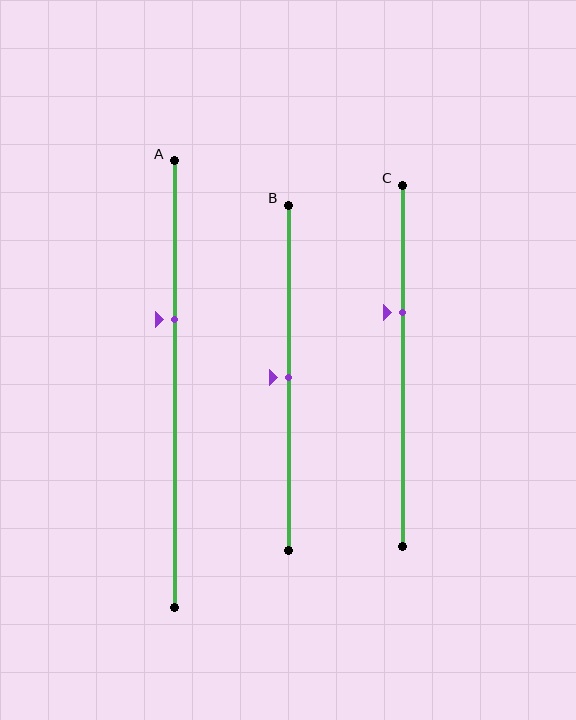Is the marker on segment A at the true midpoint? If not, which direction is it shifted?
No, the marker on segment A is shifted upward by about 15% of the segment length.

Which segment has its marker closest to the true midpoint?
Segment B has its marker closest to the true midpoint.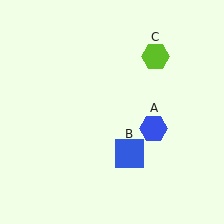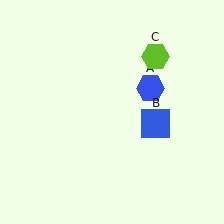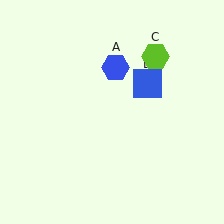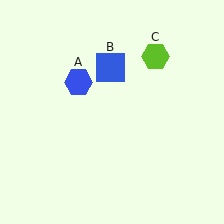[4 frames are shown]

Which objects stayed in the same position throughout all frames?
Lime hexagon (object C) remained stationary.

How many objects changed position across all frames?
2 objects changed position: blue hexagon (object A), blue square (object B).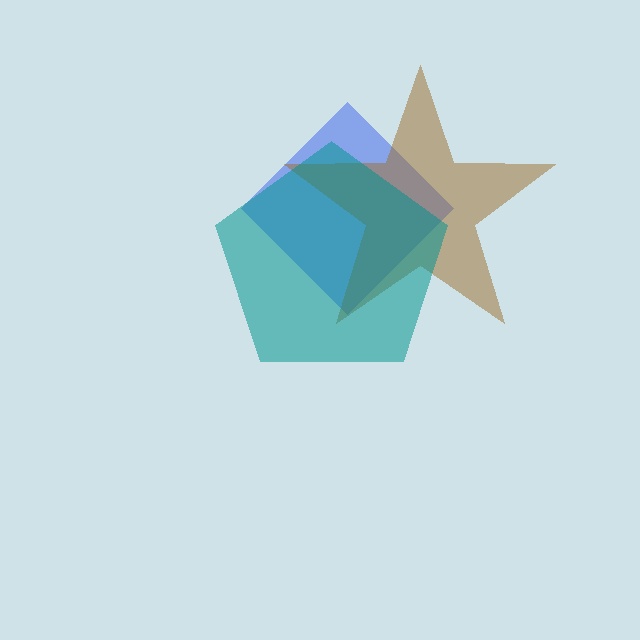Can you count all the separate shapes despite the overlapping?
Yes, there are 3 separate shapes.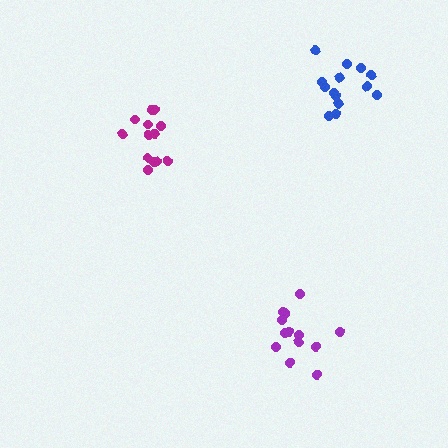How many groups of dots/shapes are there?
There are 3 groups.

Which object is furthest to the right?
The blue cluster is rightmost.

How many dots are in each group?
Group 1: 14 dots, Group 2: 13 dots, Group 3: 13 dots (40 total).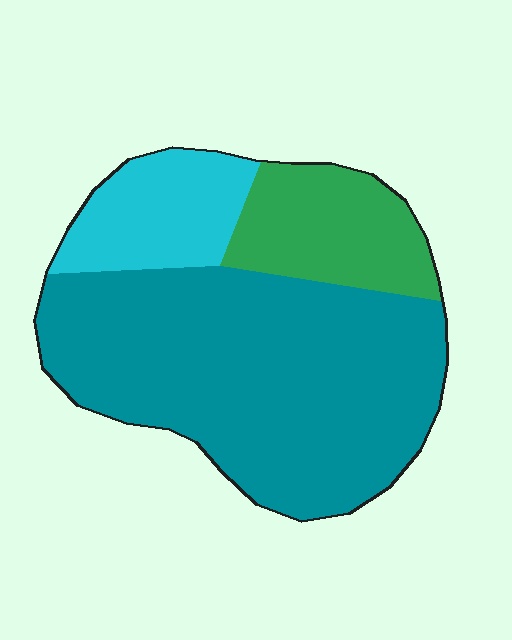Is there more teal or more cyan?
Teal.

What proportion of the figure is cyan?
Cyan takes up about one sixth (1/6) of the figure.